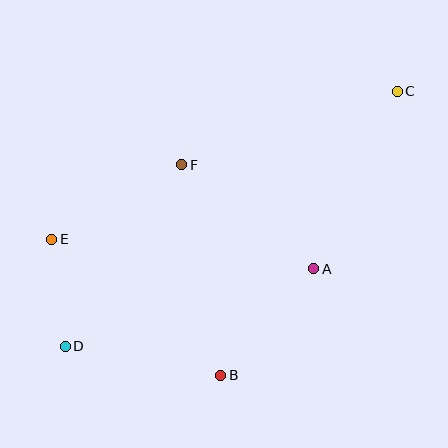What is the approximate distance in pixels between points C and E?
The distance between C and E is approximately 376 pixels.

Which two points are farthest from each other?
Points C and D are farthest from each other.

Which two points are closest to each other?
Points D and E are closest to each other.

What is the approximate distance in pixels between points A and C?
The distance between A and C is approximately 196 pixels.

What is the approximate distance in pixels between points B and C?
The distance between B and C is approximately 334 pixels.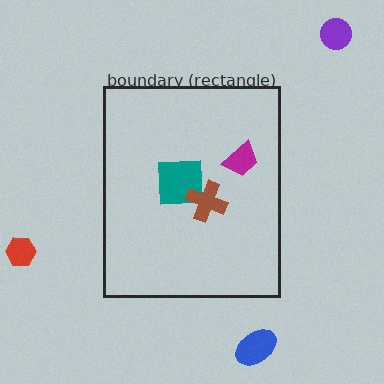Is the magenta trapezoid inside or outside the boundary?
Inside.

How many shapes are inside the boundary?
3 inside, 3 outside.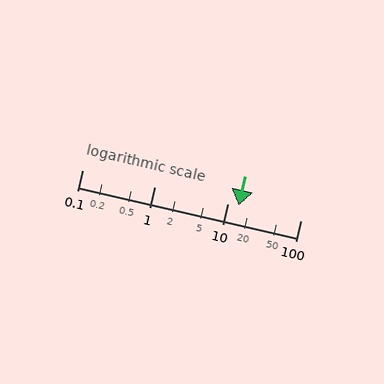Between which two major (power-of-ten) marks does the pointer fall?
The pointer is between 10 and 100.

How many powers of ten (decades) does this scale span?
The scale spans 3 decades, from 0.1 to 100.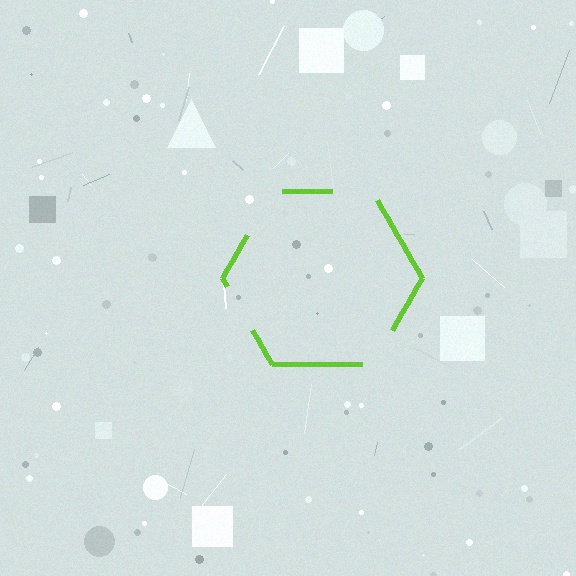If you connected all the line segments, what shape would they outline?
They would outline a hexagon.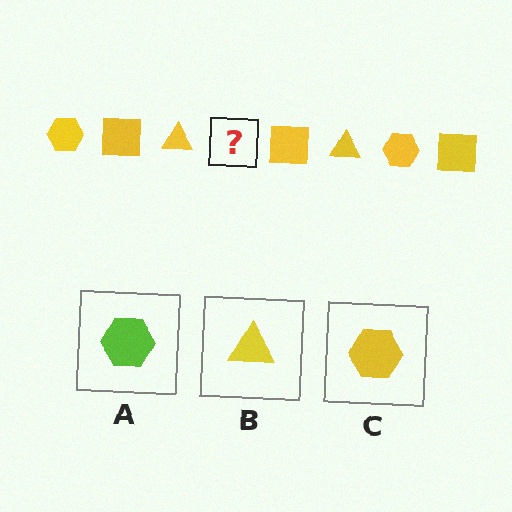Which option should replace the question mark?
Option C.